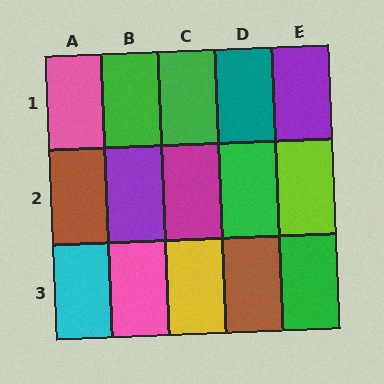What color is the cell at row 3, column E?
Green.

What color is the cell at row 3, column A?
Cyan.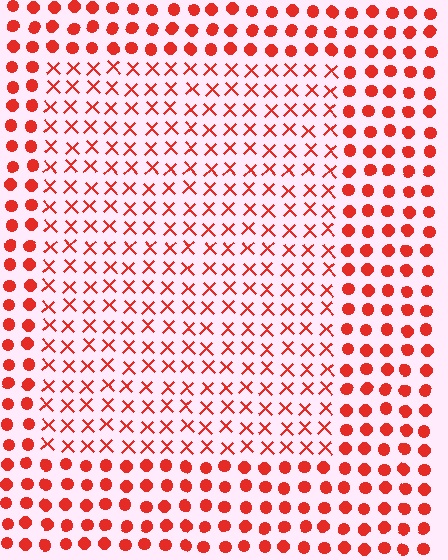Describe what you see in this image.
The image is filled with small red elements arranged in a uniform grid. A rectangle-shaped region contains X marks, while the surrounding area contains circles. The boundary is defined purely by the change in element shape.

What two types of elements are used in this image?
The image uses X marks inside the rectangle region and circles outside it.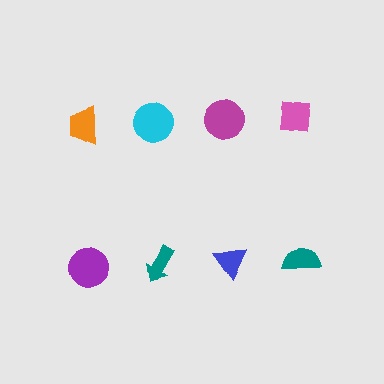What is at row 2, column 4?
A teal semicircle.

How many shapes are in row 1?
4 shapes.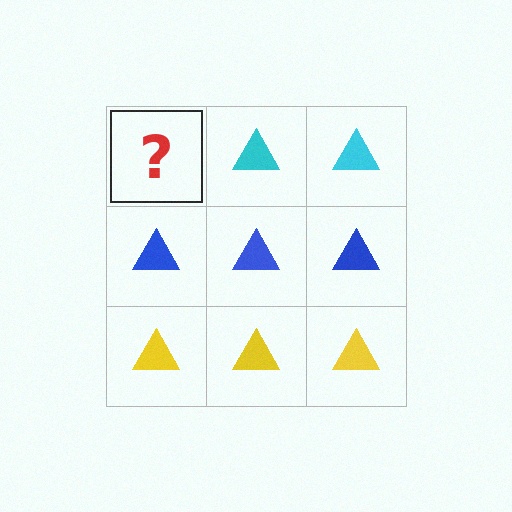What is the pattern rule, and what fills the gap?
The rule is that each row has a consistent color. The gap should be filled with a cyan triangle.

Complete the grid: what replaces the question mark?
The question mark should be replaced with a cyan triangle.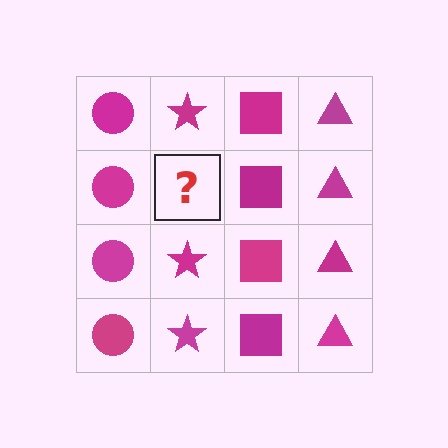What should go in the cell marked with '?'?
The missing cell should contain a magenta star.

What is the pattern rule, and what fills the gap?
The rule is that each column has a consistent shape. The gap should be filled with a magenta star.